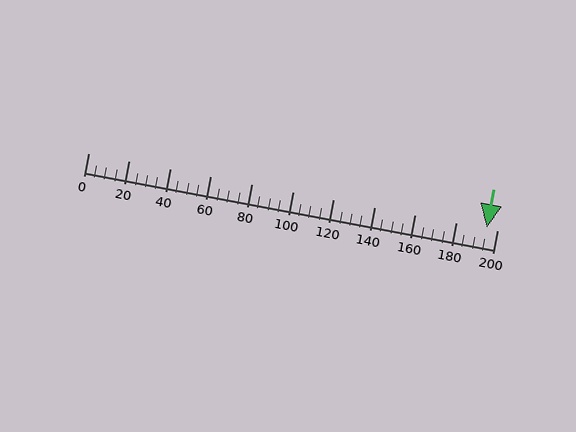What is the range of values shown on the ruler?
The ruler shows values from 0 to 200.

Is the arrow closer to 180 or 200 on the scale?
The arrow is closer to 200.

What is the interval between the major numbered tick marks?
The major tick marks are spaced 20 units apart.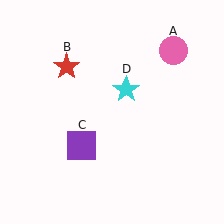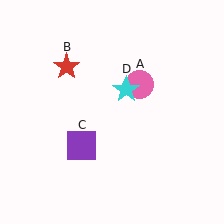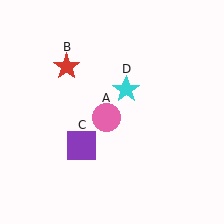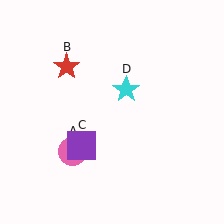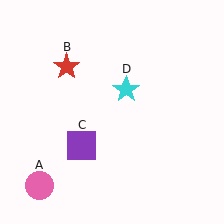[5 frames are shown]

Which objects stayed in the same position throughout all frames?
Red star (object B) and purple square (object C) and cyan star (object D) remained stationary.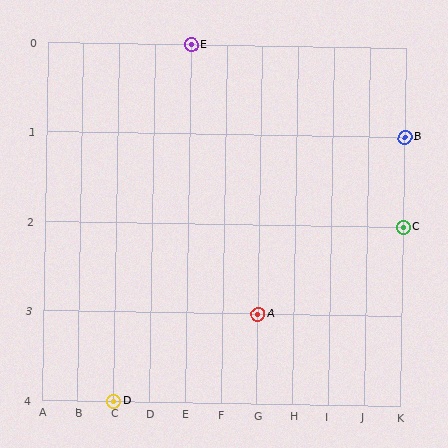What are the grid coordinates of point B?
Point B is at grid coordinates (K, 1).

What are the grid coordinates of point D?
Point D is at grid coordinates (C, 4).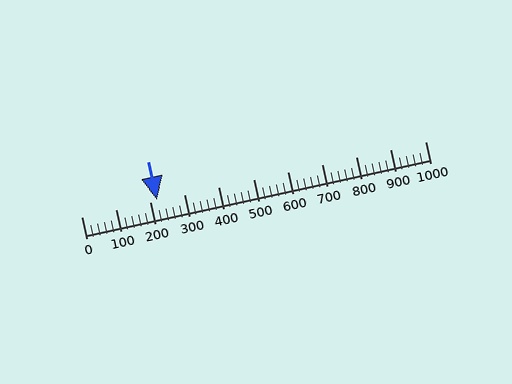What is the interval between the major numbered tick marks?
The major tick marks are spaced 100 units apart.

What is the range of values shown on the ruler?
The ruler shows values from 0 to 1000.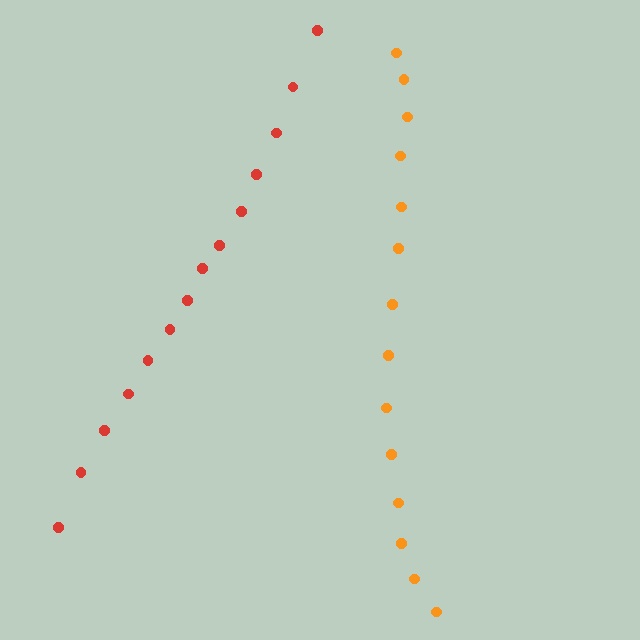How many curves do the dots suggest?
There are 2 distinct paths.